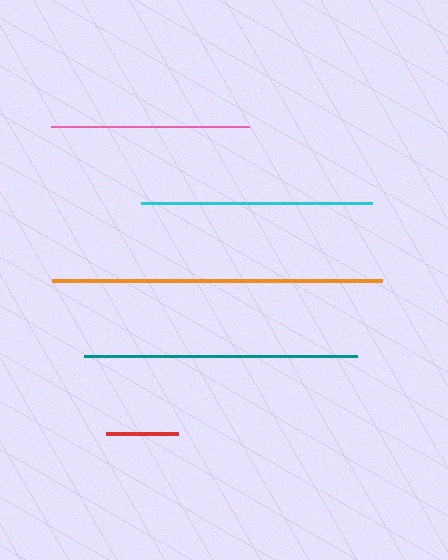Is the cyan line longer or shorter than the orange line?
The orange line is longer than the cyan line.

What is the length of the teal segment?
The teal segment is approximately 273 pixels long.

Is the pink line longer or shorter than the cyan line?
The cyan line is longer than the pink line.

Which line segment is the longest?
The orange line is the longest at approximately 330 pixels.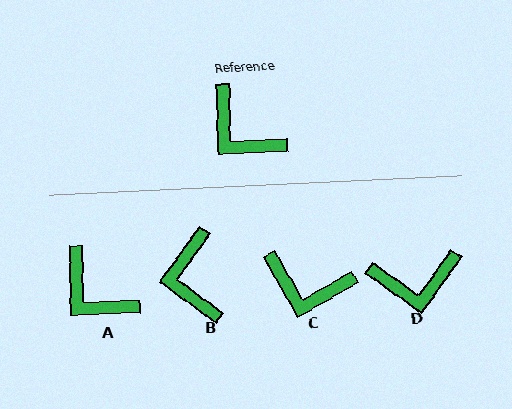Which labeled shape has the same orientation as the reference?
A.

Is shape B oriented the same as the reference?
No, it is off by about 37 degrees.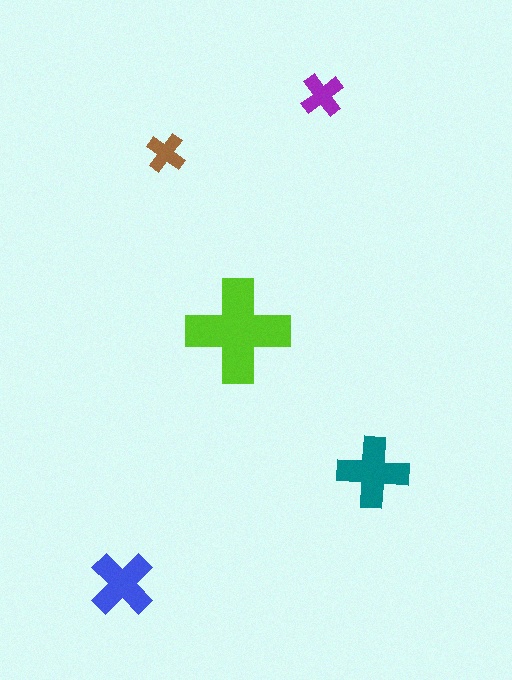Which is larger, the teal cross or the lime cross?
The lime one.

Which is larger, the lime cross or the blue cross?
The lime one.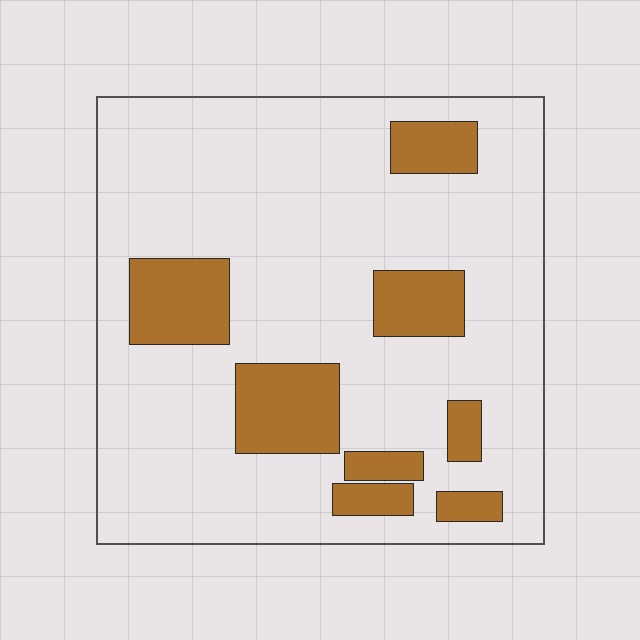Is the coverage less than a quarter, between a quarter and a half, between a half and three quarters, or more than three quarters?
Less than a quarter.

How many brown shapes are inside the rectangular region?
8.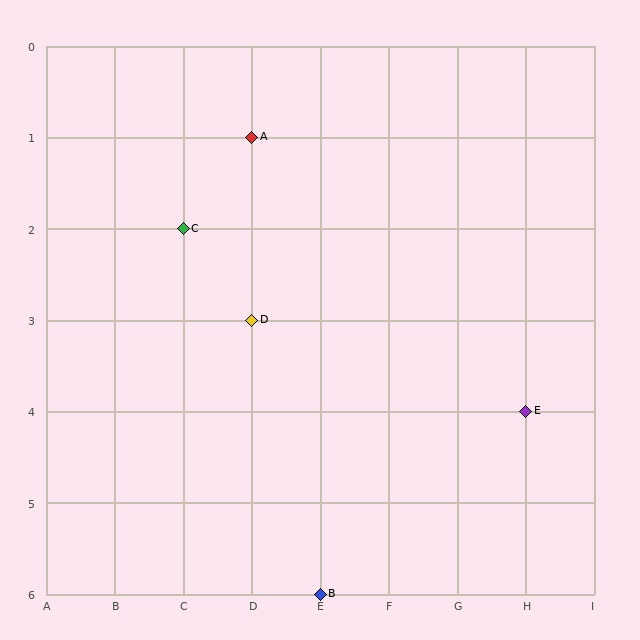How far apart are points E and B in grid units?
Points E and B are 3 columns and 2 rows apart (about 3.6 grid units diagonally).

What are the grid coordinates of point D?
Point D is at grid coordinates (D, 3).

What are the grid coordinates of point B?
Point B is at grid coordinates (E, 6).